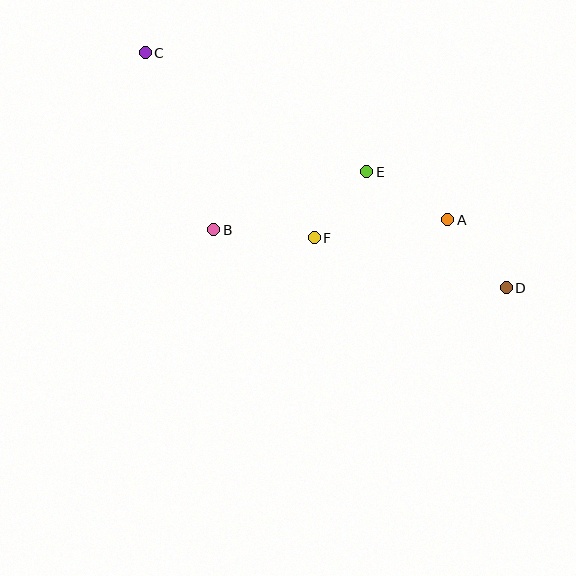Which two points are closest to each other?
Points E and F are closest to each other.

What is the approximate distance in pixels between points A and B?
The distance between A and B is approximately 234 pixels.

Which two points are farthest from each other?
Points C and D are farthest from each other.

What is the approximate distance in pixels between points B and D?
The distance between B and D is approximately 298 pixels.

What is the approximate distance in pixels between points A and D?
The distance between A and D is approximately 90 pixels.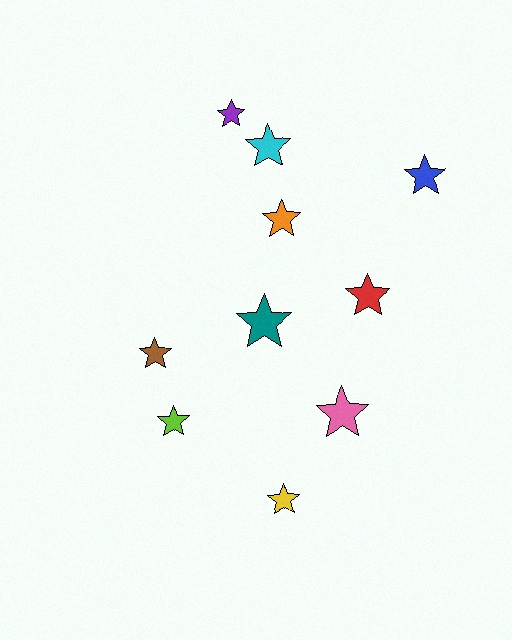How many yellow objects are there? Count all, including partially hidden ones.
There is 1 yellow object.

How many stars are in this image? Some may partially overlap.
There are 10 stars.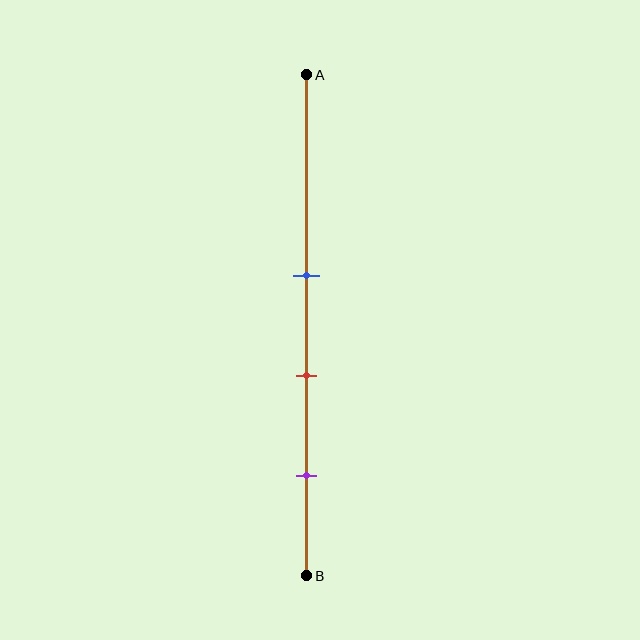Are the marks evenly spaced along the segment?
Yes, the marks are approximately evenly spaced.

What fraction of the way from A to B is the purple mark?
The purple mark is approximately 80% (0.8) of the way from A to B.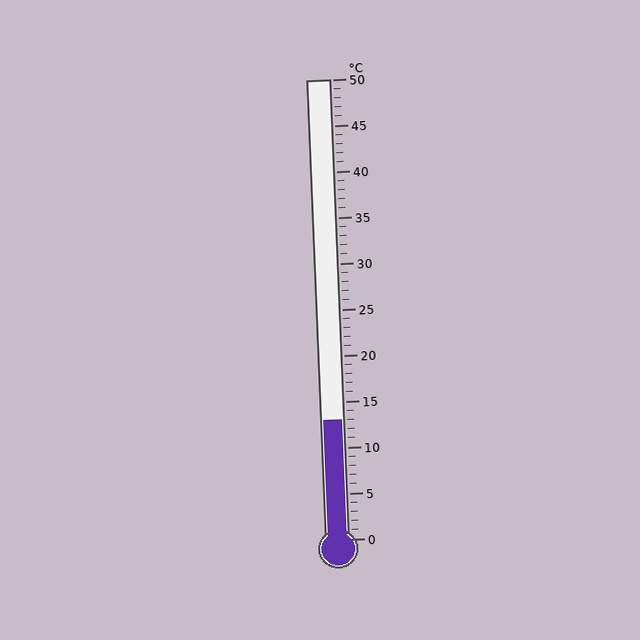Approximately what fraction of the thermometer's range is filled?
The thermometer is filled to approximately 25% of its range.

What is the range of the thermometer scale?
The thermometer scale ranges from 0°C to 50°C.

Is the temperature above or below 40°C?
The temperature is below 40°C.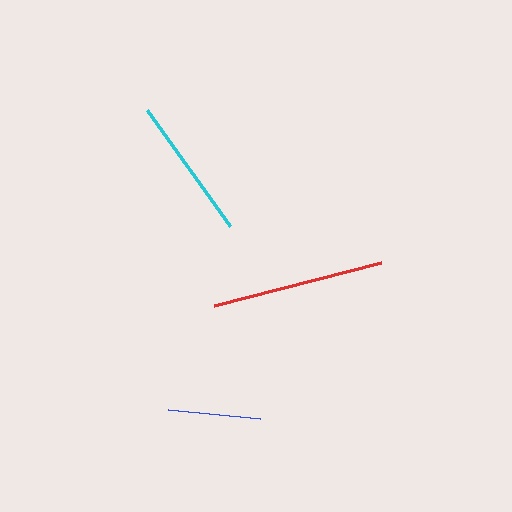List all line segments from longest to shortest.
From longest to shortest: red, cyan, blue.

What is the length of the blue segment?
The blue segment is approximately 93 pixels long.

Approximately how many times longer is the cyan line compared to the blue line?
The cyan line is approximately 1.5 times the length of the blue line.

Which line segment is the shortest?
The blue line is the shortest at approximately 93 pixels.